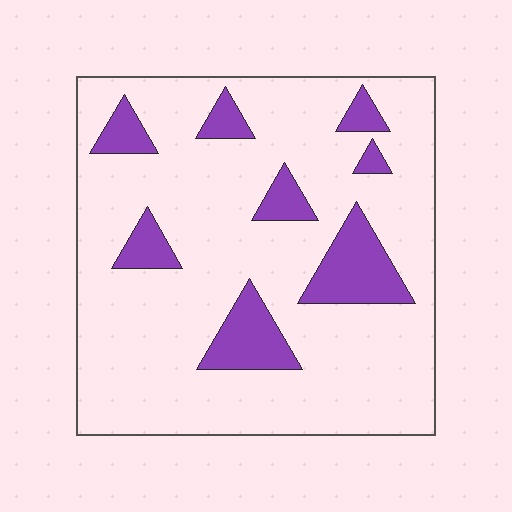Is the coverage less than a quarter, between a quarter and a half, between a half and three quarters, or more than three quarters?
Less than a quarter.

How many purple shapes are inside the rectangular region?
8.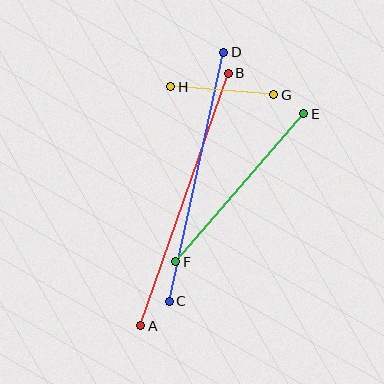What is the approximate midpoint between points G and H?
The midpoint is at approximately (222, 91) pixels.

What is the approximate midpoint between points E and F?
The midpoint is at approximately (240, 188) pixels.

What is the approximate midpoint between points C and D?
The midpoint is at approximately (197, 177) pixels.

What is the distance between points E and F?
The distance is approximately 196 pixels.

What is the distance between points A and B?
The distance is approximately 267 pixels.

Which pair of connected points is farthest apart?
Points A and B are farthest apart.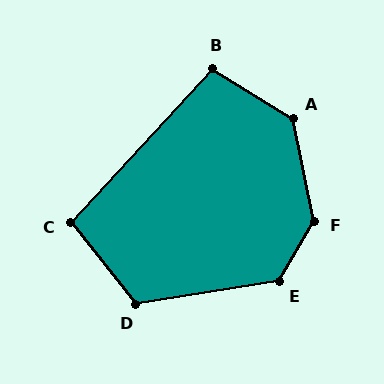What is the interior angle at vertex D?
Approximately 120 degrees (obtuse).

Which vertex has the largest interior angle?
F, at approximately 139 degrees.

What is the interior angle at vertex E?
Approximately 128 degrees (obtuse).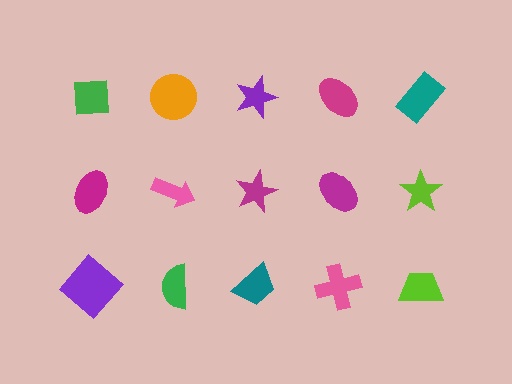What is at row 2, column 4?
A magenta ellipse.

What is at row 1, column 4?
A magenta ellipse.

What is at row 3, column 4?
A pink cross.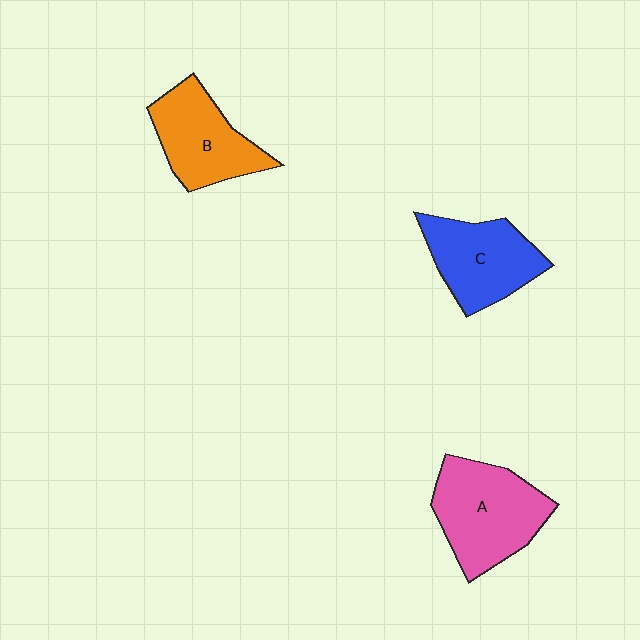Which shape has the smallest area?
Shape B (orange).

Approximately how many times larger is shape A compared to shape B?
Approximately 1.2 times.